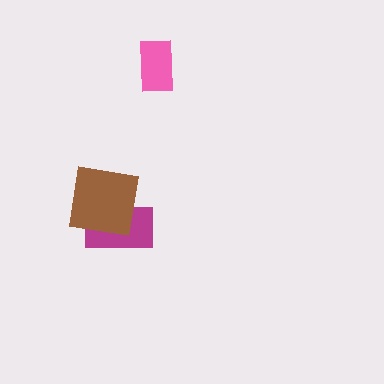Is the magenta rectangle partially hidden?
Yes, it is partially covered by another shape.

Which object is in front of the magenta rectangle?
The brown square is in front of the magenta rectangle.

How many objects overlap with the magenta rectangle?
1 object overlaps with the magenta rectangle.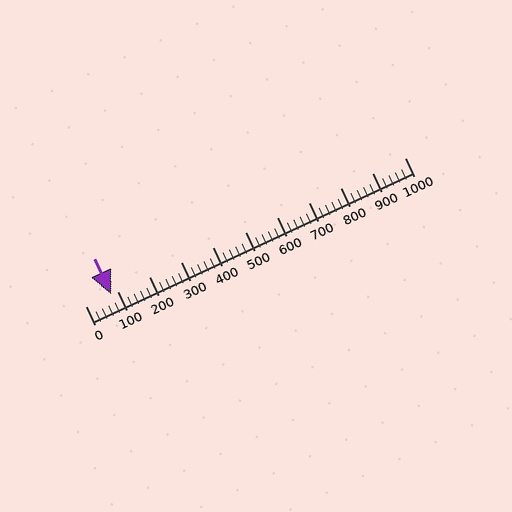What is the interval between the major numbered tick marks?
The major tick marks are spaced 100 units apart.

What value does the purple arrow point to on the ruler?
The purple arrow points to approximately 80.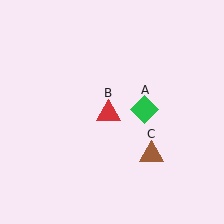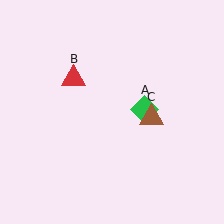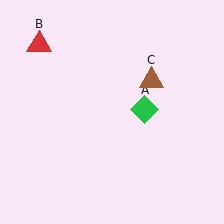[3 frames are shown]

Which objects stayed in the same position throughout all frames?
Green diamond (object A) remained stationary.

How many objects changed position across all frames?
2 objects changed position: red triangle (object B), brown triangle (object C).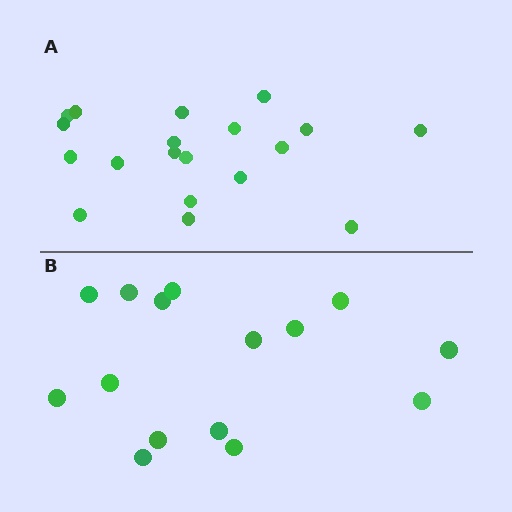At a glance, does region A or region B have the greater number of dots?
Region A (the top region) has more dots.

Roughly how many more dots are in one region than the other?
Region A has about 4 more dots than region B.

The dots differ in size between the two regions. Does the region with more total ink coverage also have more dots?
No. Region B has more total ink coverage because its dots are larger, but region A actually contains more individual dots. Total area can be misleading — the number of items is what matters here.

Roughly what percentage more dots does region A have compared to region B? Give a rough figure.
About 25% more.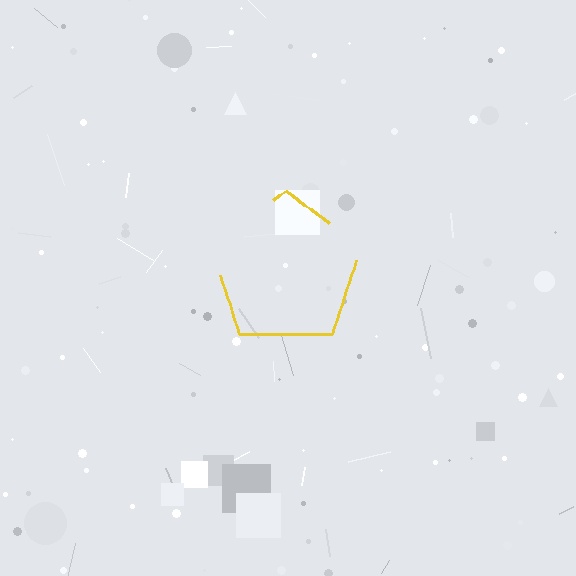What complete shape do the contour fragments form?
The contour fragments form a pentagon.